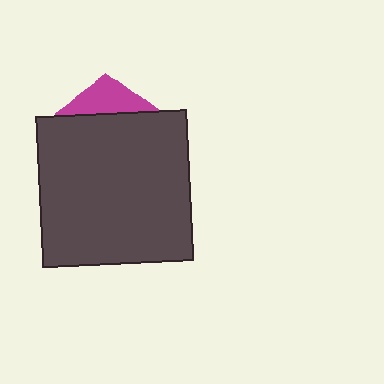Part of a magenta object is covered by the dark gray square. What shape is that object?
It is a pentagon.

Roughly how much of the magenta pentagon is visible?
A small part of it is visible (roughly 31%).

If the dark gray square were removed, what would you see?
You would see the complete magenta pentagon.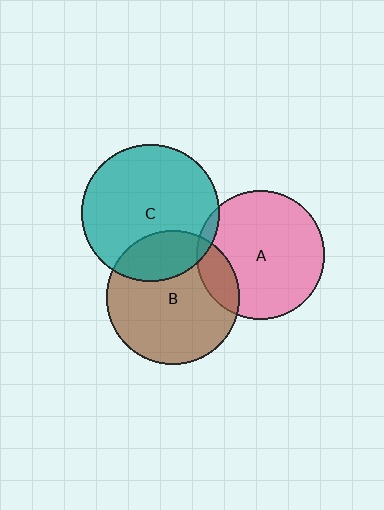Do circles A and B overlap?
Yes.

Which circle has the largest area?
Circle C (teal).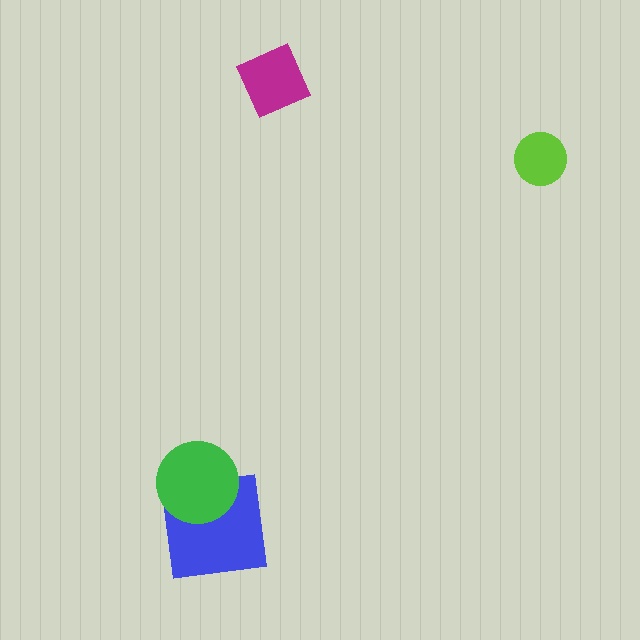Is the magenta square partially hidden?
No, no other shape covers it.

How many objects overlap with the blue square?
1 object overlaps with the blue square.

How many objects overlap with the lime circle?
0 objects overlap with the lime circle.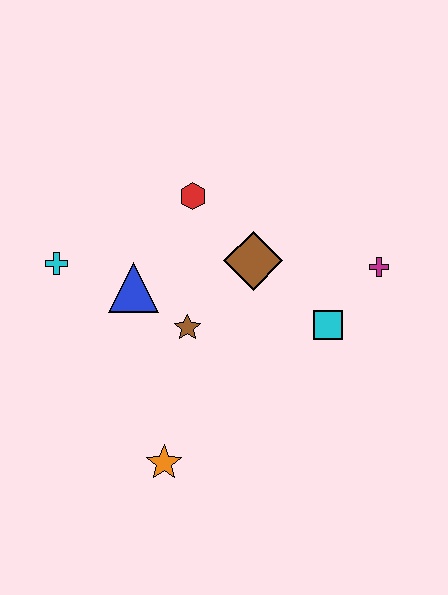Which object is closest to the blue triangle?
The brown star is closest to the blue triangle.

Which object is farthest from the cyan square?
The cyan cross is farthest from the cyan square.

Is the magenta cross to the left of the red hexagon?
No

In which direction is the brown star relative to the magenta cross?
The brown star is to the left of the magenta cross.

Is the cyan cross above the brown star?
Yes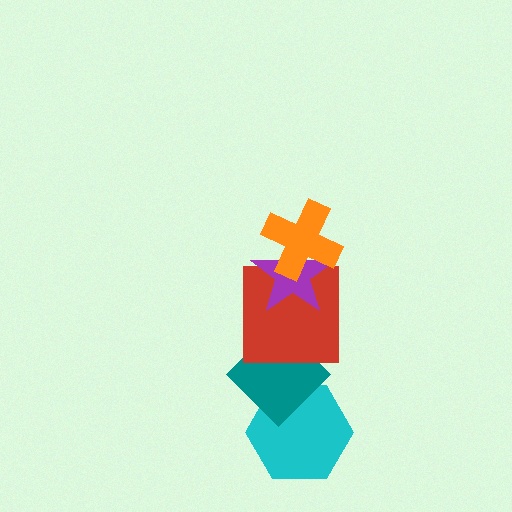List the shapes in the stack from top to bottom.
From top to bottom: the orange cross, the purple star, the red square, the teal diamond, the cyan hexagon.